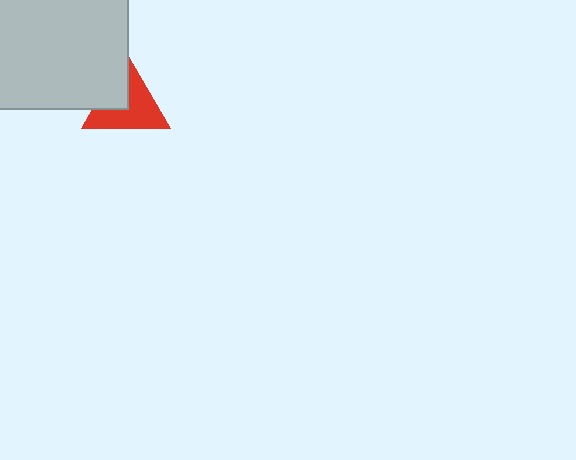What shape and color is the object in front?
The object in front is a light gray square.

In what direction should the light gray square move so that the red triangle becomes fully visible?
The light gray square should move toward the upper-left. That is the shortest direction to clear the overlap and leave the red triangle fully visible.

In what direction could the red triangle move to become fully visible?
The red triangle could move toward the lower-right. That would shift it out from behind the light gray square entirely.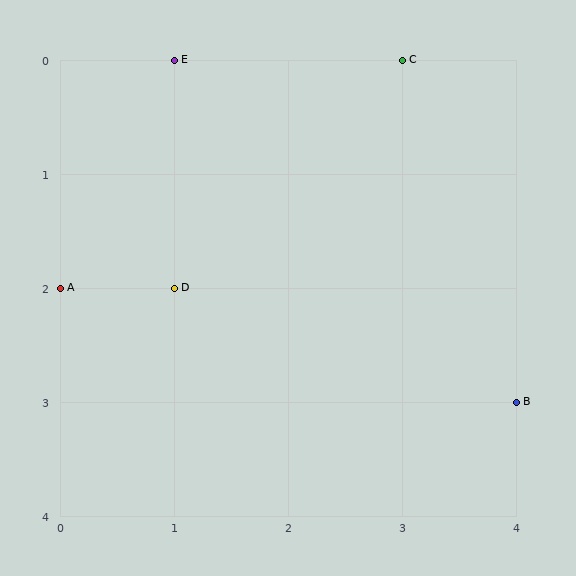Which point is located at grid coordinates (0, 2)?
Point A is at (0, 2).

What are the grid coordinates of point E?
Point E is at grid coordinates (1, 0).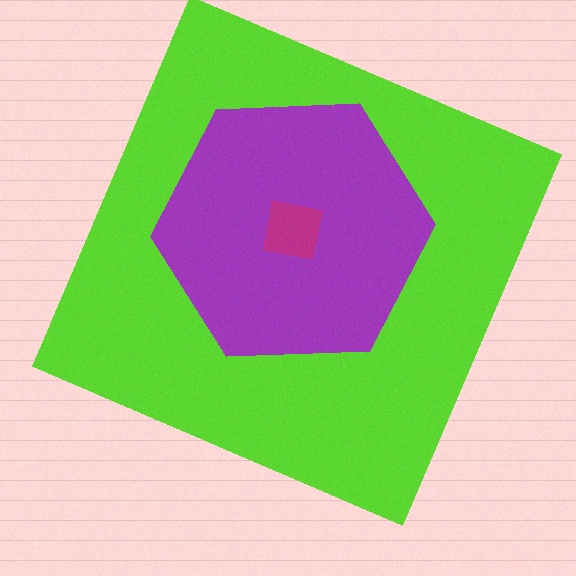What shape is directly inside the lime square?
The purple hexagon.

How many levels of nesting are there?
3.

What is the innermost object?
The magenta square.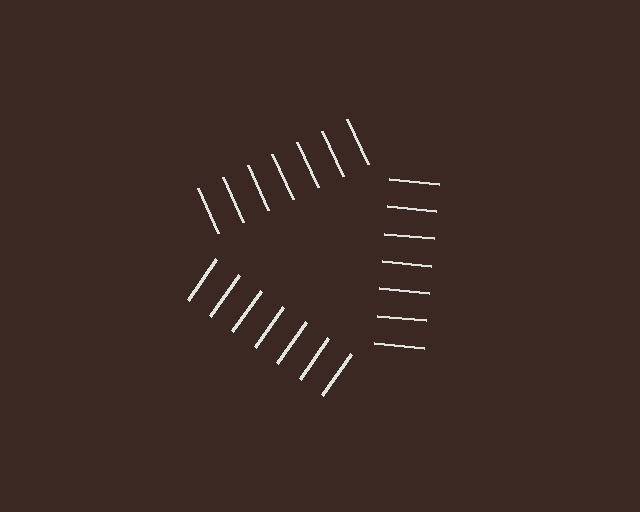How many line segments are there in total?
21 — 7 along each of the 3 edges.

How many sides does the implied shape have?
3 sides — the line-ends trace a triangle.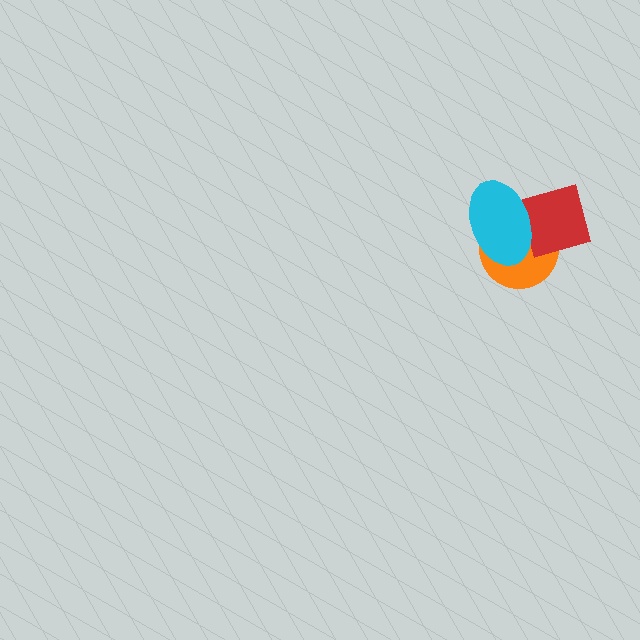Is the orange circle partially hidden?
Yes, it is partially covered by another shape.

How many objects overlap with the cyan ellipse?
2 objects overlap with the cyan ellipse.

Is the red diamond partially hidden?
Yes, it is partially covered by another shape.